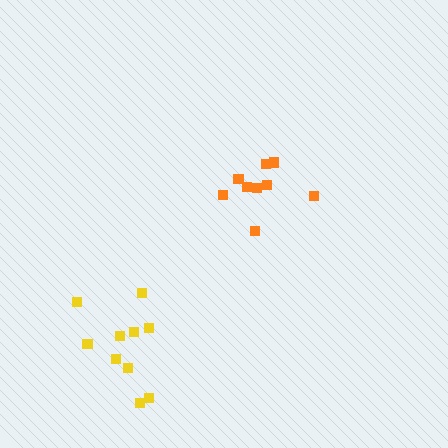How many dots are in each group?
Group 1: 9 dots, Group 2: 10 dots (19 total).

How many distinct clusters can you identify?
There are 2 distinct clusters.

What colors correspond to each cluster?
The clusters are colored: orange, yellow.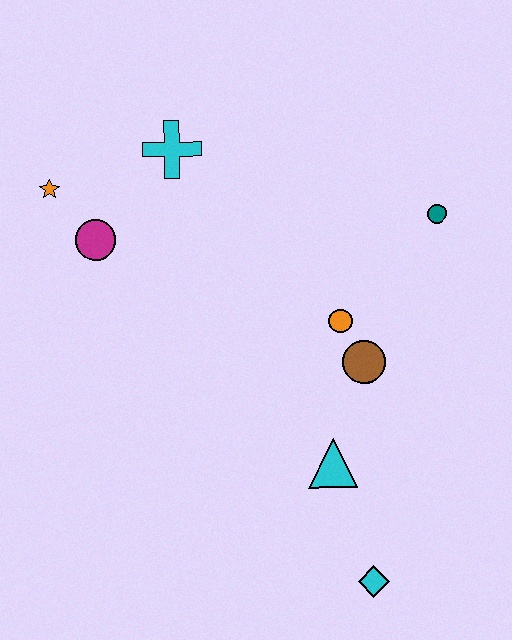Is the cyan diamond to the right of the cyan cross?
Yes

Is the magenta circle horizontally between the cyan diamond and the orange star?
Yes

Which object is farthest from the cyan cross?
The cyan diamond is farthest from the cyan cross.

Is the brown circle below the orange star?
Yes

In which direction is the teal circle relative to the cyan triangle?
The teal circle is above the cyan triangle.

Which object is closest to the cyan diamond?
The cyan triangle is closest to the cyan diamond.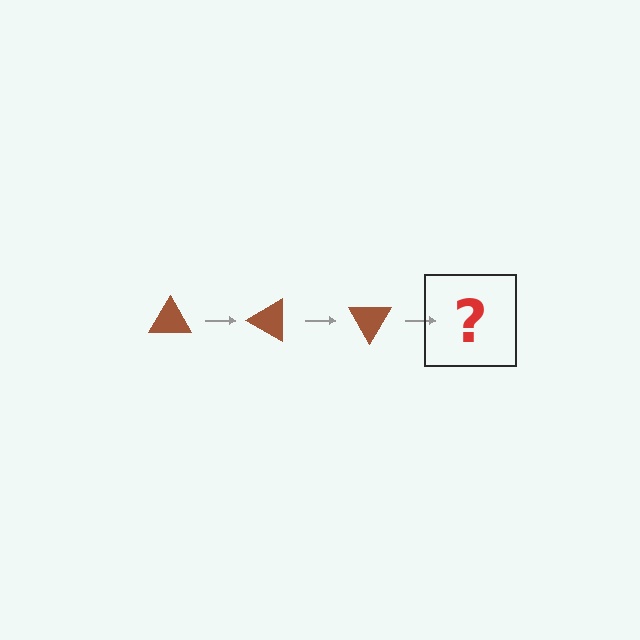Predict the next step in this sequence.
The next step is a brown triangle rotated 90 degrees.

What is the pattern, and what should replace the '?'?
The pattern is that the triangle rotates 30 degrees each step. The '?' should be a brown triangle rotated 90 degrees.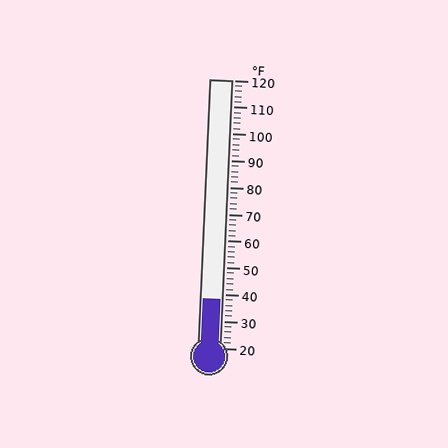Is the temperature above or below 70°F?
The temperature is below 70°F.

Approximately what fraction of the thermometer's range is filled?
The thermometer is filled to approximately 20% of its range.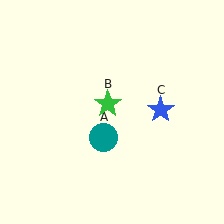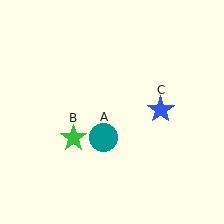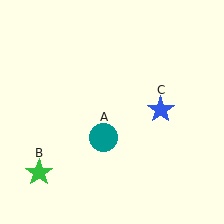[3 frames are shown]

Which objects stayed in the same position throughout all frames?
Teal circle (object A) and blue star (object C) remained stationary.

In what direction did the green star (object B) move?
The green star (object B) moved down and to the left.